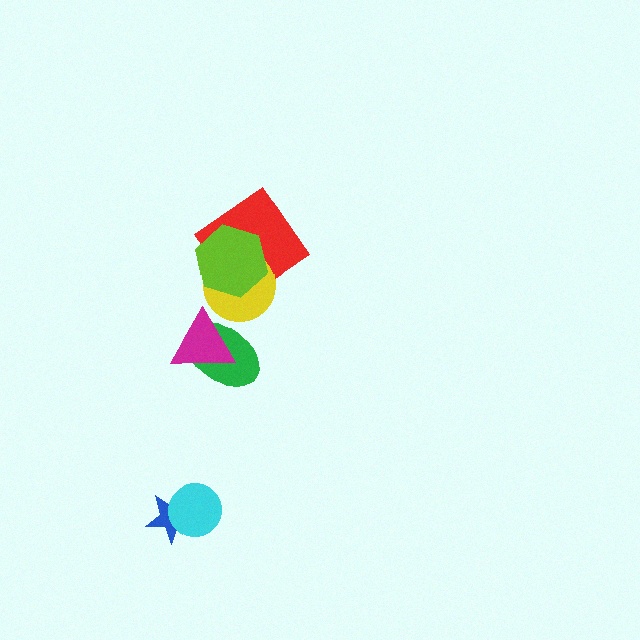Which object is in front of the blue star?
The cyan circle is in front of the blue star.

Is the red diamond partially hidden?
Yes, it is partially covered by another shape.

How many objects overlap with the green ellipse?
1 object overlaps with the green ellipse.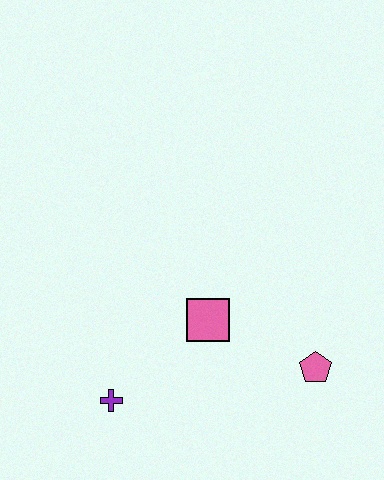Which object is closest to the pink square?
The pink pentagon is closest to the pink square.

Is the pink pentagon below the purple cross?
No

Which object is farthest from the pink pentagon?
The purple cross is farthest from the pink pentagon.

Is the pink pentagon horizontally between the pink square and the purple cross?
No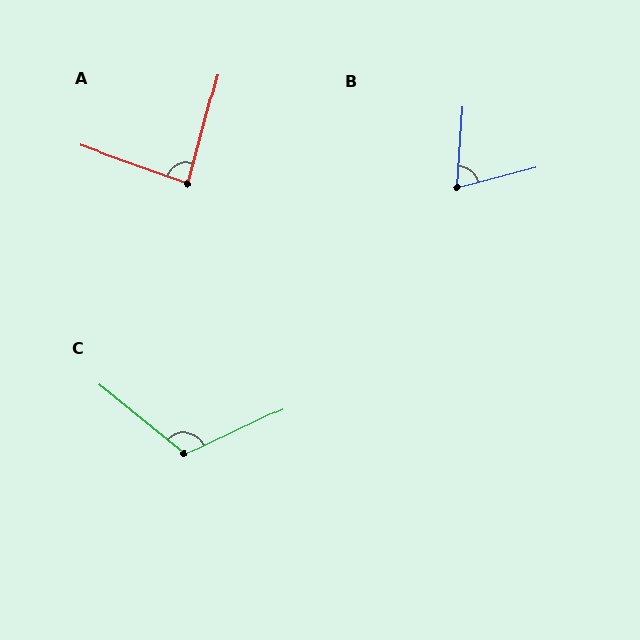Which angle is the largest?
C, at approximately 116 degrees.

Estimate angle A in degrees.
Approximately 86 degrees.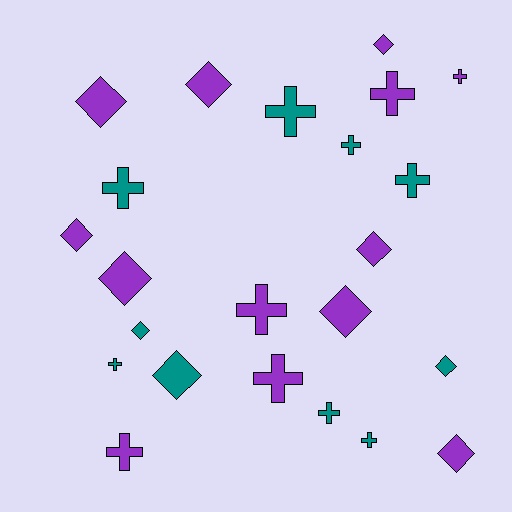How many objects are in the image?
There are 23 objects.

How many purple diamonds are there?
There are 8 purple diamonds.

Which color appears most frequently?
Purple, with 13 objects.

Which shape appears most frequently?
Cross, with 12 objects.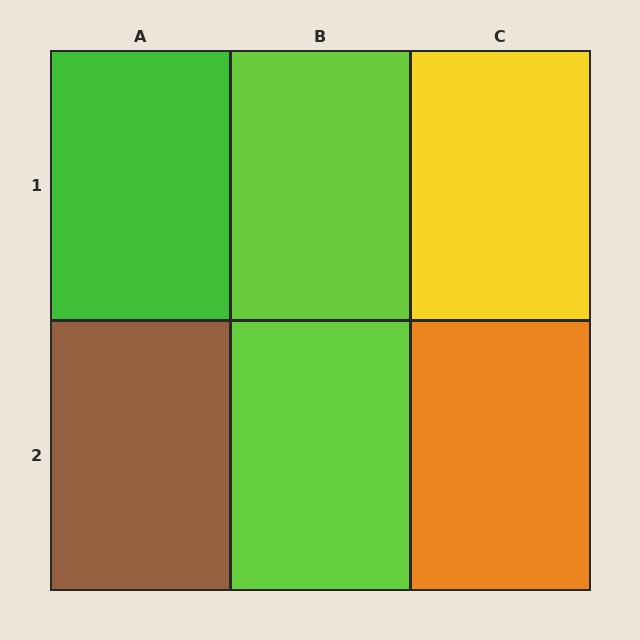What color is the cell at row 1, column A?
Green.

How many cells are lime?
2 cells are lime.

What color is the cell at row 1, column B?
Lime.